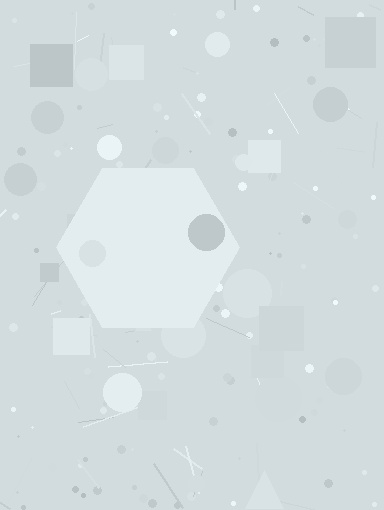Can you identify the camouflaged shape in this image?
The camouflaged shape is a hexagon.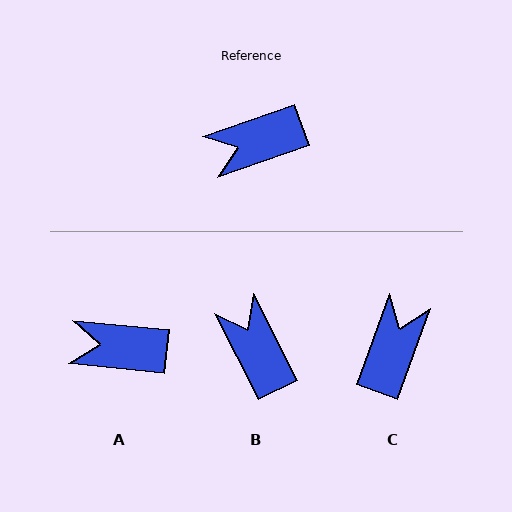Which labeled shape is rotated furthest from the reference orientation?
C, about 129 degrees away.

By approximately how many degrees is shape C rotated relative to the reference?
Approximately 129 degrees clockwise.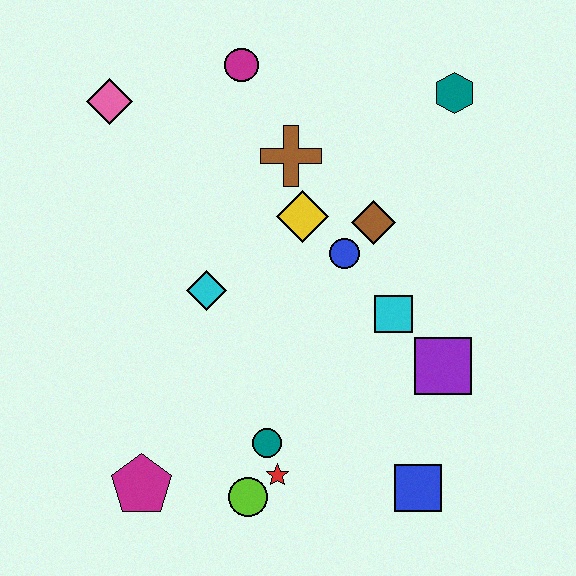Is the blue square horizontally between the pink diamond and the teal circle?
No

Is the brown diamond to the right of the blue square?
No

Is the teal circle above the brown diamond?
No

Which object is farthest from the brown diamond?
The magenta pentagon is farthest from the brown diamond.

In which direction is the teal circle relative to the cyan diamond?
The teal circle is below the cyan diamond.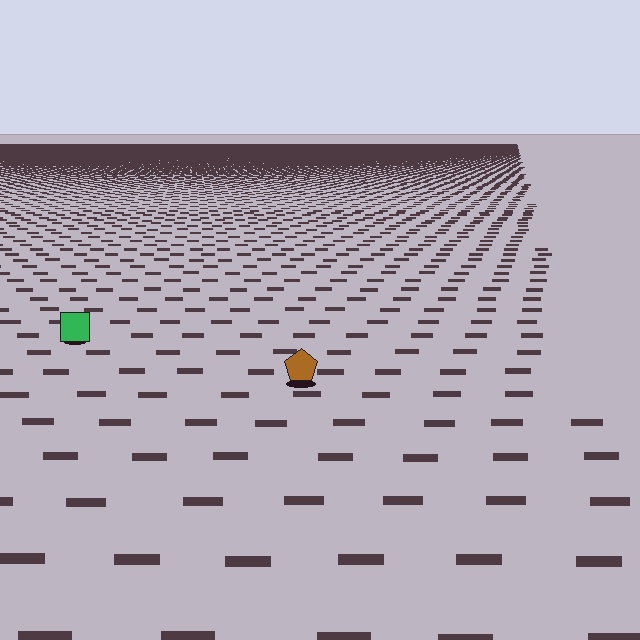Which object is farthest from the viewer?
The green square is farthest from the viewer. It appears smaller and the ground texture around it is denser.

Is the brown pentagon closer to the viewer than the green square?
Yes. The brown pentagon is closer — you can tell from the texture gradient: the ground texture is coarser near it.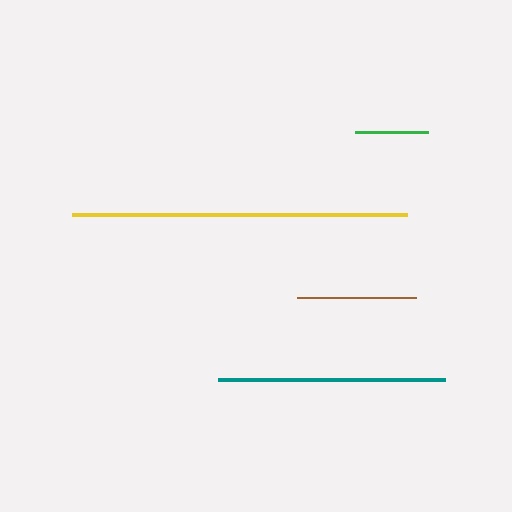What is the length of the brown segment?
The brown segment is approximately 119 pixels long.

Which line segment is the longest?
The yellow line is the longest at approximately 335 pixels.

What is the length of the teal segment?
The teal segment is approximately 226 pixels long.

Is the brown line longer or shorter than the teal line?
The teal line is longer than the brown line.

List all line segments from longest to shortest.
From longest to shortest: yellow, teal, brown, green.